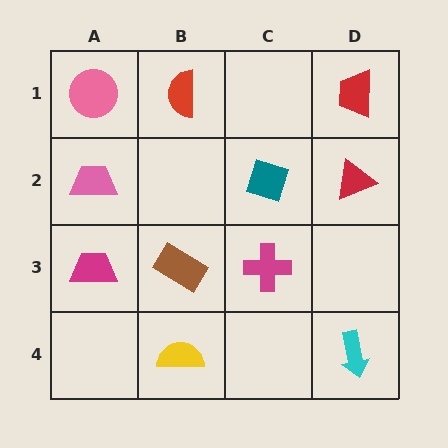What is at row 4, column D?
A cyan arrow.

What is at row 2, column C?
A teal diamond.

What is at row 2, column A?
A pink trapezoid.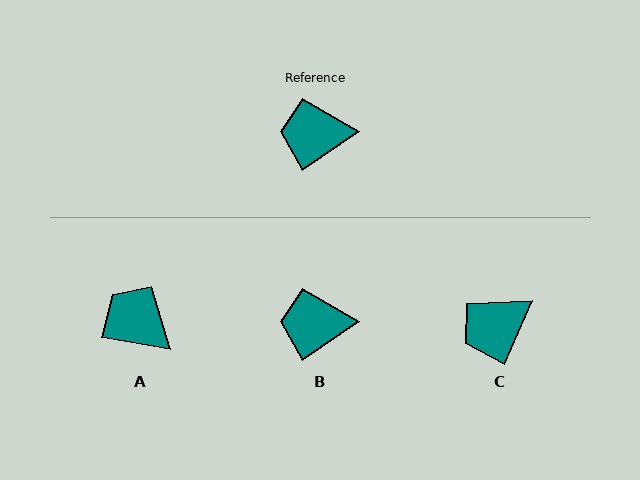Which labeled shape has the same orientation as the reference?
B.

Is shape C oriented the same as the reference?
No, it is off by about 33 degrees.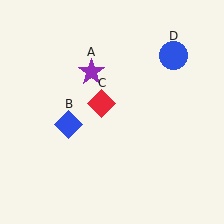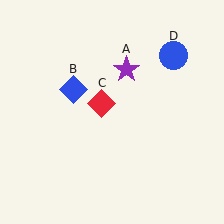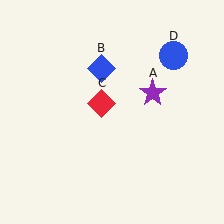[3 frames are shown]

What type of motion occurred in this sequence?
The purple star (object A), blue diamond (object B) rotated clockwise around the center of the scene.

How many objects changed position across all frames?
2 objects changed position: purple star (object A), blue diamond (object B).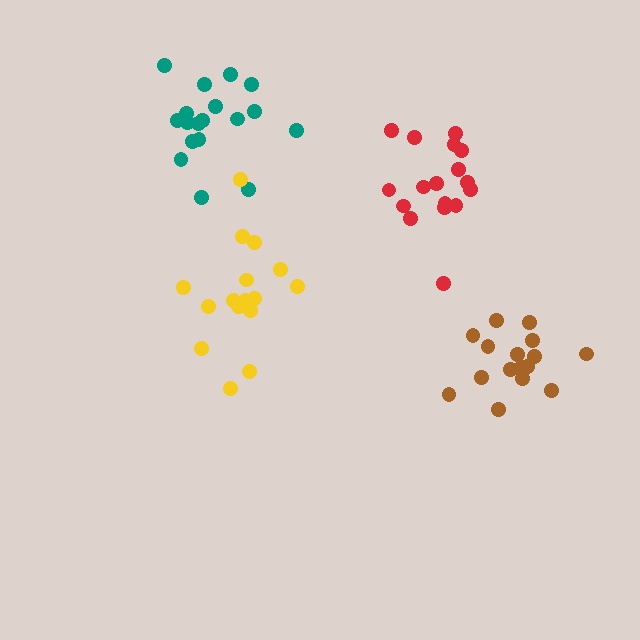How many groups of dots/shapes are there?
There are 4 groups.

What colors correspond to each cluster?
The clusters are colored: red, teal, yellow, brown.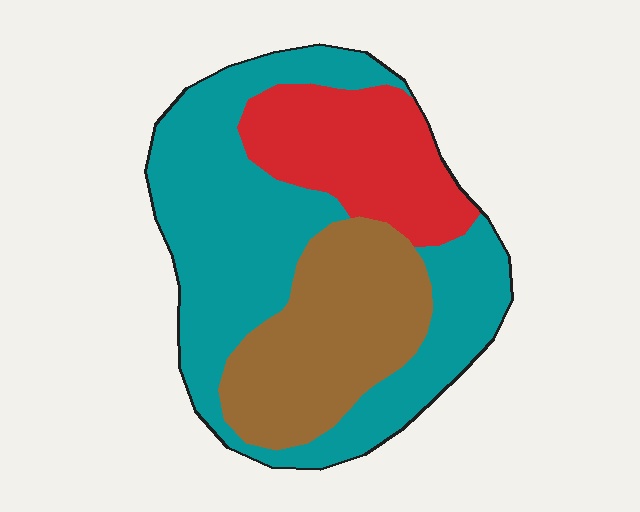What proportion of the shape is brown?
Brown covers around 25% of the shape.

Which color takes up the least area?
Red, at roughly 20%.